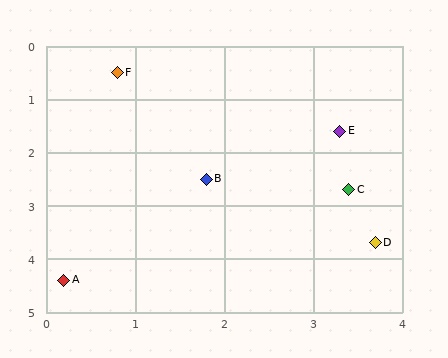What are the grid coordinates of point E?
Point E is at approximately (3.3, 1.6).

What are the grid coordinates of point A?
Point A is at approximately (0.2, 4.4).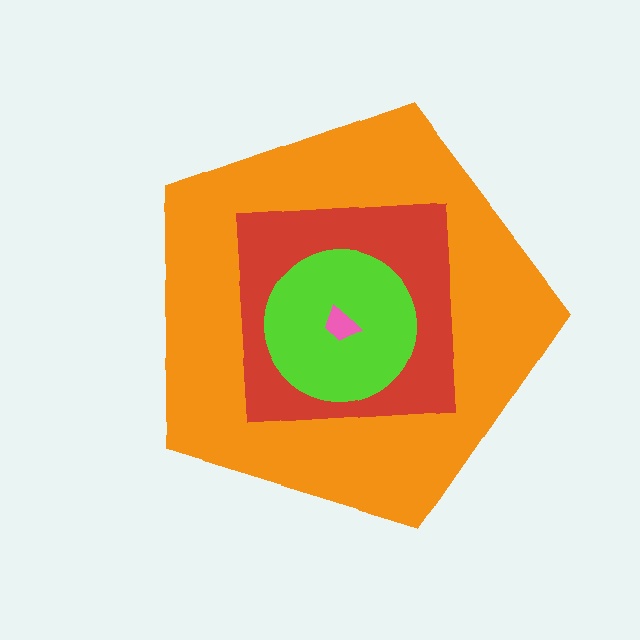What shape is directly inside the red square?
The lime circle.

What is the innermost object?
The pink trapezoid.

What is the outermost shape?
The orange pentagon.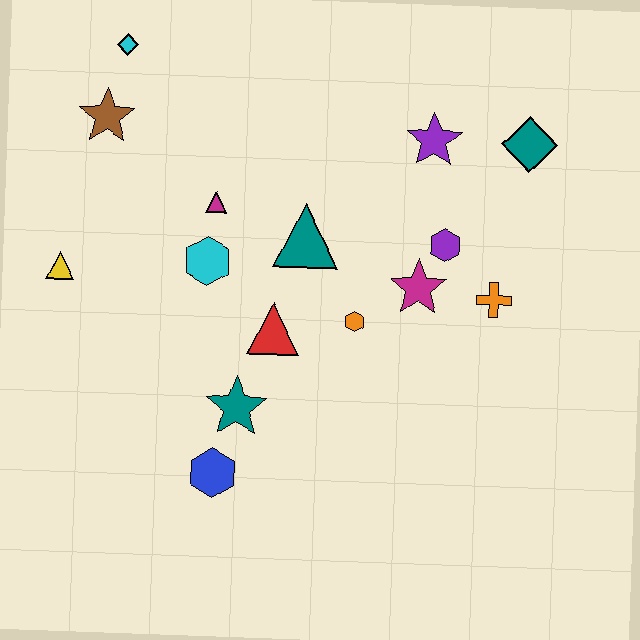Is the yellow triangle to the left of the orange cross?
Yes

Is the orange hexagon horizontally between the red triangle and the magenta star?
Yes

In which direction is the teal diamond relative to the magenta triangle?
The teal diamond is to the right of the magenta triangle.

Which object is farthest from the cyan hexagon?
The teal diamond is farthest from the cyan hexagon.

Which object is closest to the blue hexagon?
The teal star is closest to the blue hexagon.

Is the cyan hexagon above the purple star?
No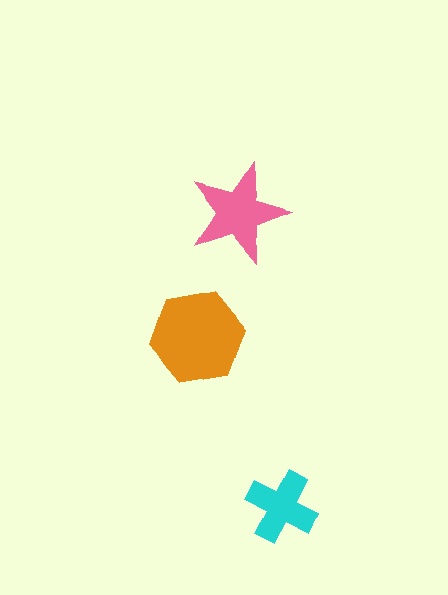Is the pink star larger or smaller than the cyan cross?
Larger.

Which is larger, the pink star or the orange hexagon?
The orange hexagon.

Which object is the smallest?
The cyan cross.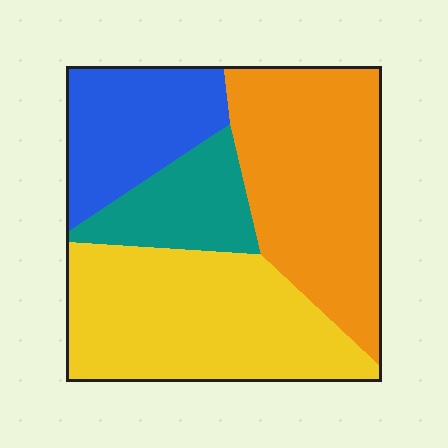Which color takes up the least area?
Teal, at roughly 15%.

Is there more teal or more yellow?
Yellow.